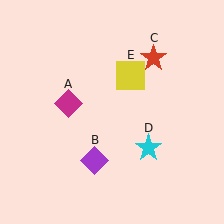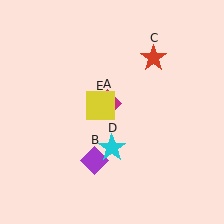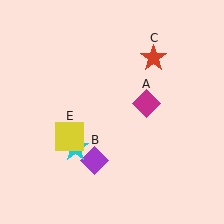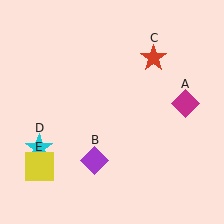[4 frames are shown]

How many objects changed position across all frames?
3 objects changed position: magenta diamond (object A), cyan star (object D), yellow square (object E).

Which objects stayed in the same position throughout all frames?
Purple diamond (object B) and red star (object C) remained stationary.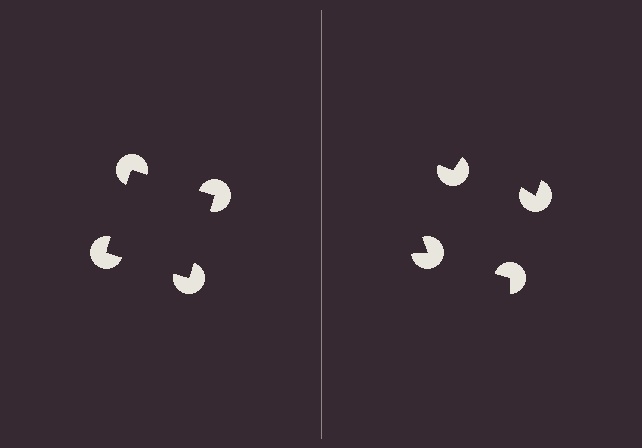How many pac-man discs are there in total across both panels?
8 — 4 on each side.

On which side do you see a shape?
An illusory square appears on the left side. On the right side the wedge cuts are rotated, so no coherent shape forms.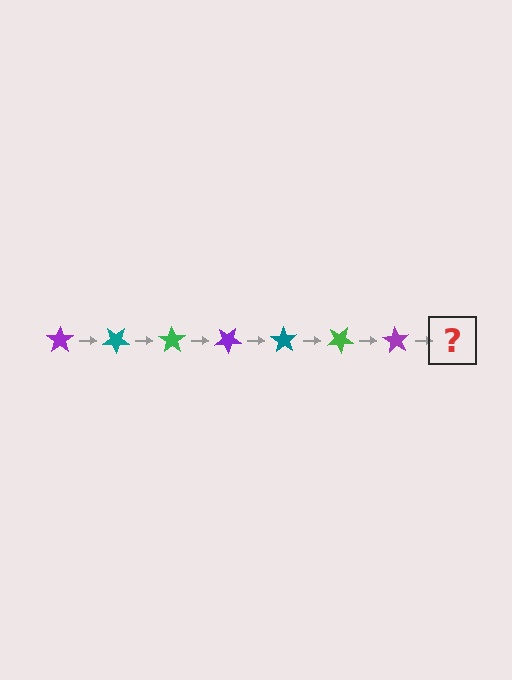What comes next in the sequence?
The next element should be a teal star, rotated 245 degrees from the start.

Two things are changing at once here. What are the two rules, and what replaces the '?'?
The two rules are that it rotates 35 degrees each step and the color cycles through purple, teal, and green. The '?' should be a teal star, rotated 245 degrees from the start.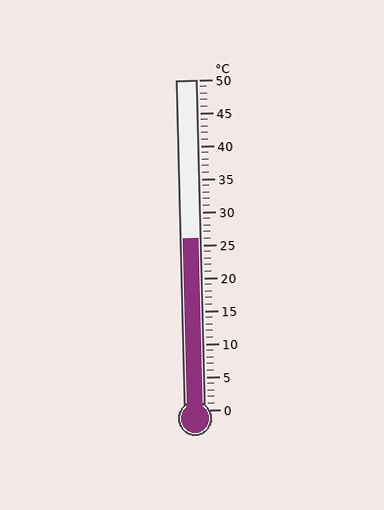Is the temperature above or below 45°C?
The temperature is below 45°C.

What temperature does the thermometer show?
The thermometer shows approximately 26°C.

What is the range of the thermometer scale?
The thermometer scale ranges from 0°C to 50°C.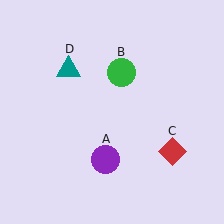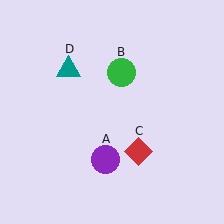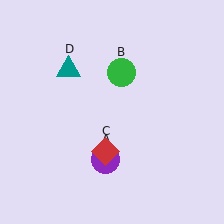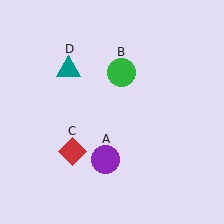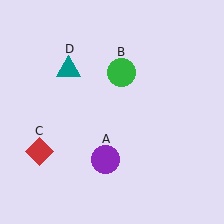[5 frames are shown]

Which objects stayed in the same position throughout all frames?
Purple circle (object A) and green circle (object B) and teal triangle (object D) remained stationary.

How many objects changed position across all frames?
1 object changed position: red diamond (object C).